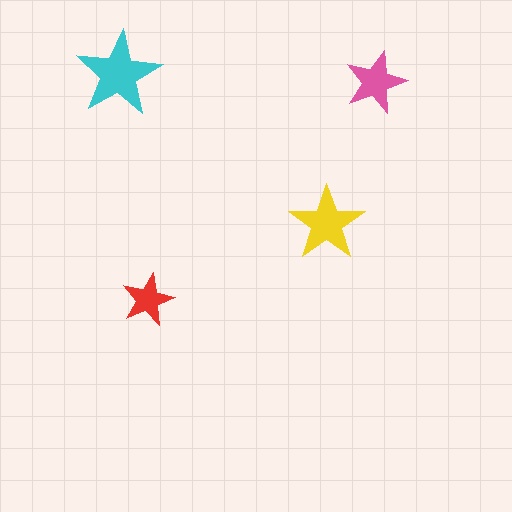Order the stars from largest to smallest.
the cyan one, the yellow one, the pink one, the red one.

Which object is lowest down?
The red star is bottommost.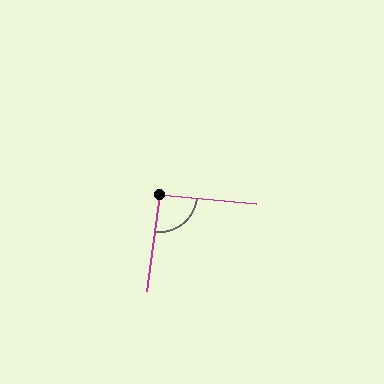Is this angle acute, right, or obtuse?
It is approximately a right angle.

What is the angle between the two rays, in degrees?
Approximately 92 degrees.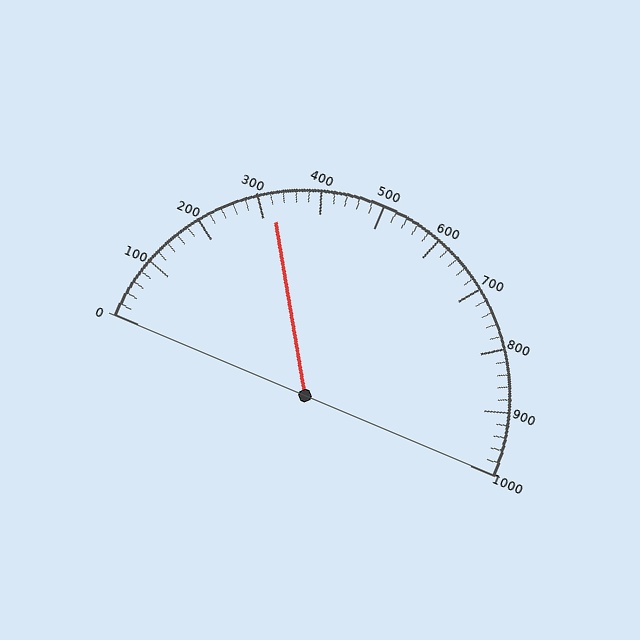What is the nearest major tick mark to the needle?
The nearest major tick mark is 300.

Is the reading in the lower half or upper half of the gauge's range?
The reading is in the lower half of the range (0 to 1000).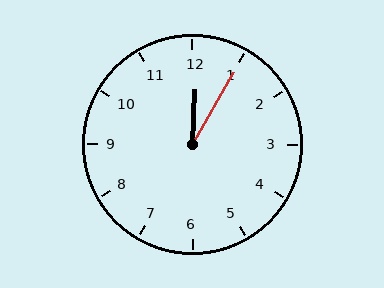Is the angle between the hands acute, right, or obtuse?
It is acute.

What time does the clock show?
12:05.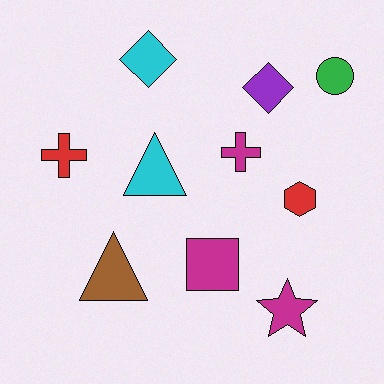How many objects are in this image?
There are 10 objects.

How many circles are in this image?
There is 1 circle.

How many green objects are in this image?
There is 1 green object.